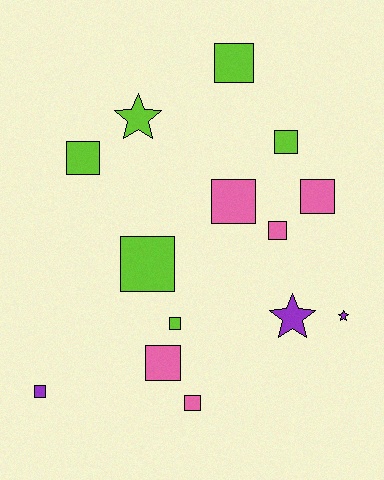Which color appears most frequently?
Lime, with 6 objects.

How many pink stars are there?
There are no pink stars.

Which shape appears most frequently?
Square, with 11 objects.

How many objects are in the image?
There are 14 objects.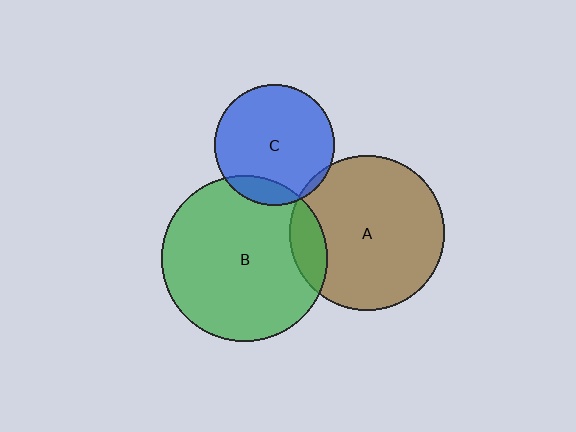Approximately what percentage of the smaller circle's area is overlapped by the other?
Approximately 15%.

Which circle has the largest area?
Circle B (green).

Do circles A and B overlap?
Yes.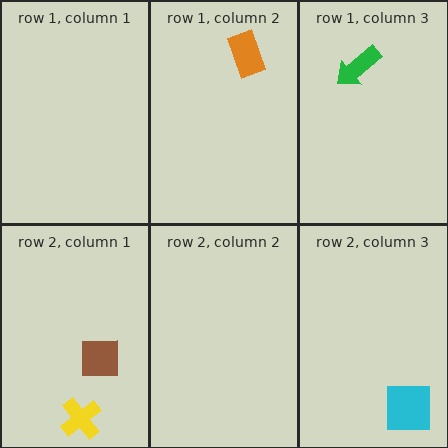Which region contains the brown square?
The row 2, column 1 region.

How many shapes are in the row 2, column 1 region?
2.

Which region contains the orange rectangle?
The row 1, column 2 region.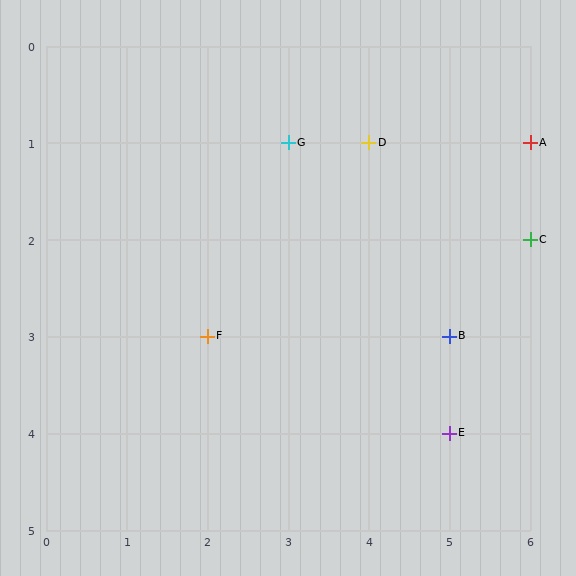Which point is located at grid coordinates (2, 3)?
Point F is at (2, 3).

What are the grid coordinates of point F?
Point F is at grid coordinates (2, 3).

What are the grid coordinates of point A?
Point A is at grid coordinates (6, 1).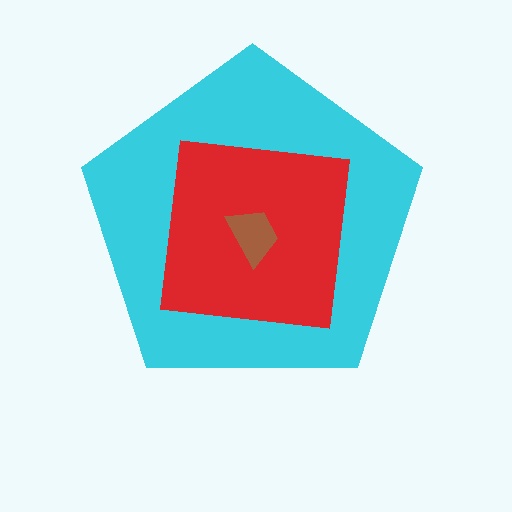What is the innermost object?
The brown trapezoid.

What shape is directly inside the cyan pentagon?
The red square.